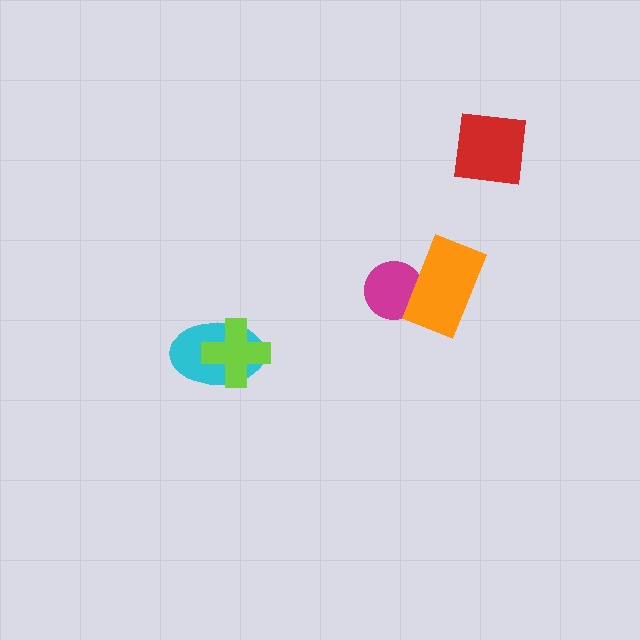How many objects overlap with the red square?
0 objects overlap with the red square.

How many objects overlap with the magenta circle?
1 object overlaps with the magenta circle.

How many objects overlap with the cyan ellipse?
1 object overlaps with the cyan ellipse.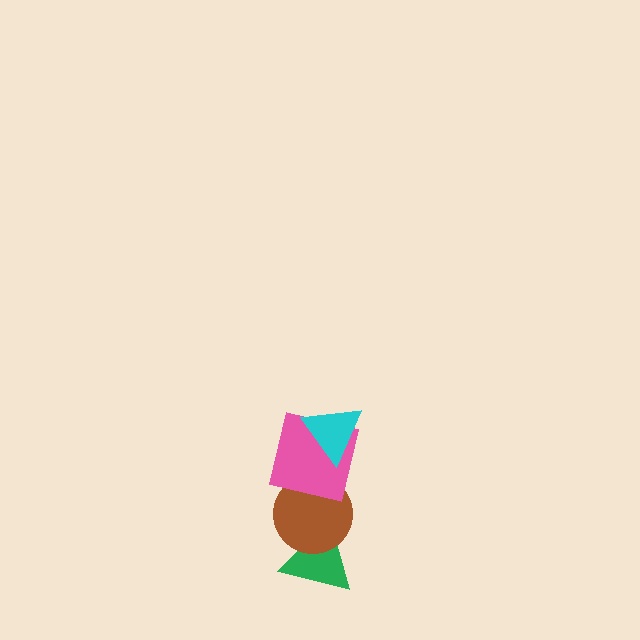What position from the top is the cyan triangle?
The cyan triangle is 1st from the top.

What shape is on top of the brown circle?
The pink square is on top of the brown circle.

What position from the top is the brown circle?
The brown circle is 3rd from the top.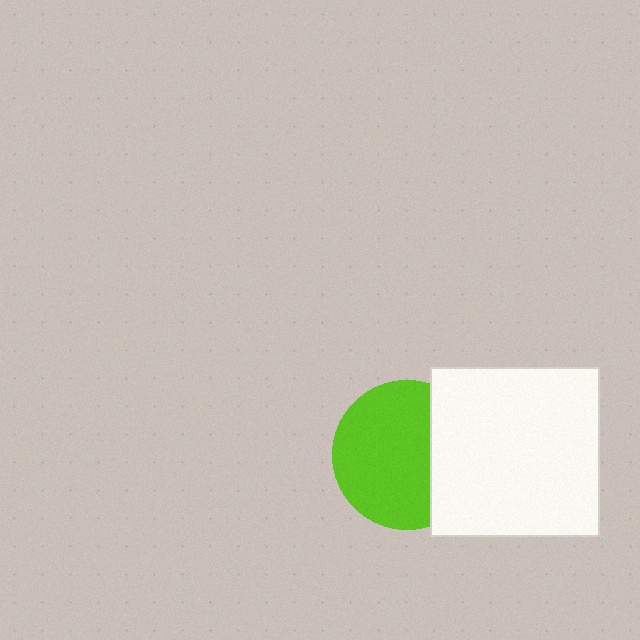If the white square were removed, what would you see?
You would see the complete lime circle.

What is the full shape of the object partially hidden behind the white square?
The partially hidden object is a lime circle.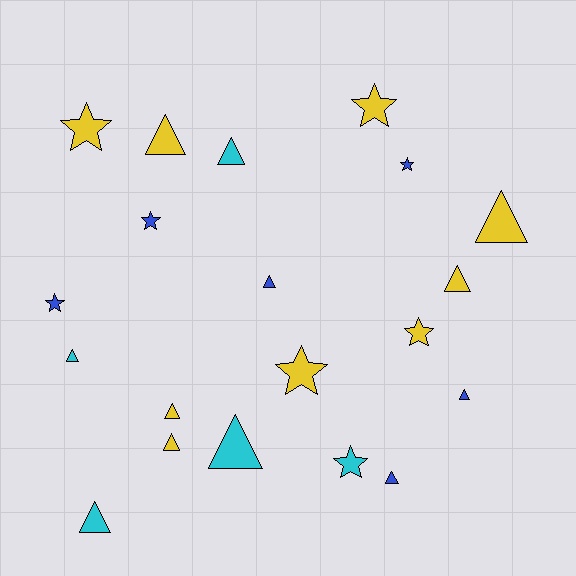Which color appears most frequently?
Yellow, with 9 objects.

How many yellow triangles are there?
There are 5 yellow triangles.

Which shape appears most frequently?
Triangle, with 12 objects.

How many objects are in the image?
There are 20 objects.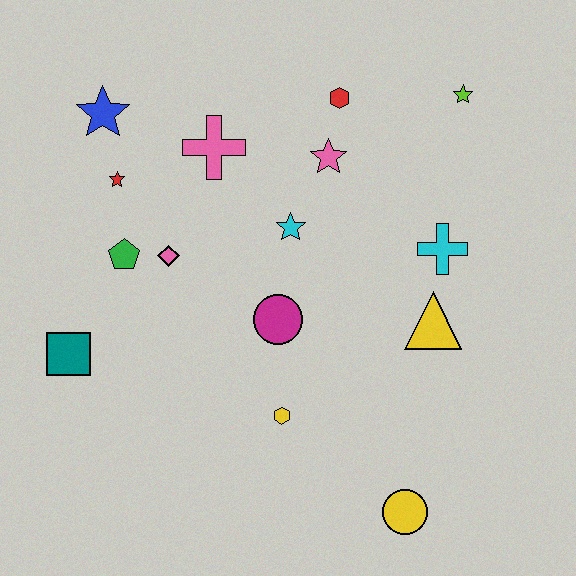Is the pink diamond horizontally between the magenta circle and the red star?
Yes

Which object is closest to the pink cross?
The red star is closest to the pink cross.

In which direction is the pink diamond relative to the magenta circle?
The pink diamond is to the left of the magenta circle.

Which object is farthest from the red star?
The yellow circle is farthest from the red star.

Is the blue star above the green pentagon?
Yes